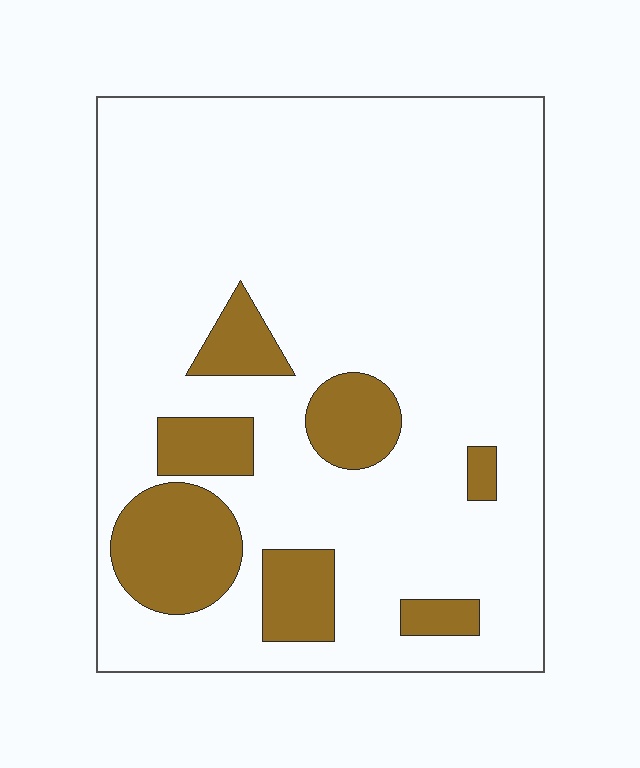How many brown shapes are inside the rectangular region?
7.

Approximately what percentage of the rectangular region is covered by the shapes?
Approximately 15%.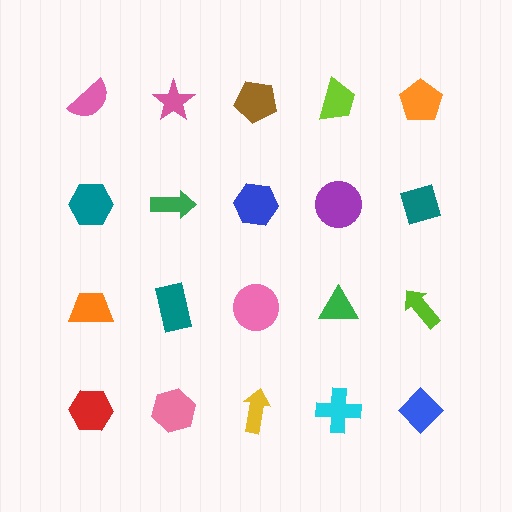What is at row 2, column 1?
A teal hexagon.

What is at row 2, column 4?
A purple circle.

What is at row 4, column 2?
A pink hexagon.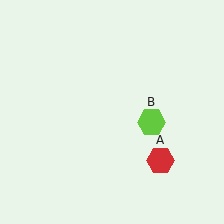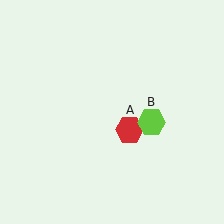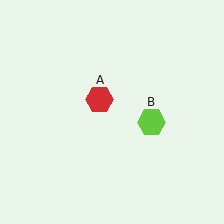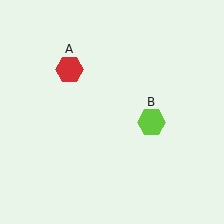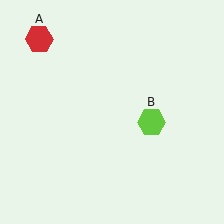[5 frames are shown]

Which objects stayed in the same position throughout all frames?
Lime hexagon (object B) remained stationary.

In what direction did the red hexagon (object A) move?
The red hexagon (object A) moved up and to the left.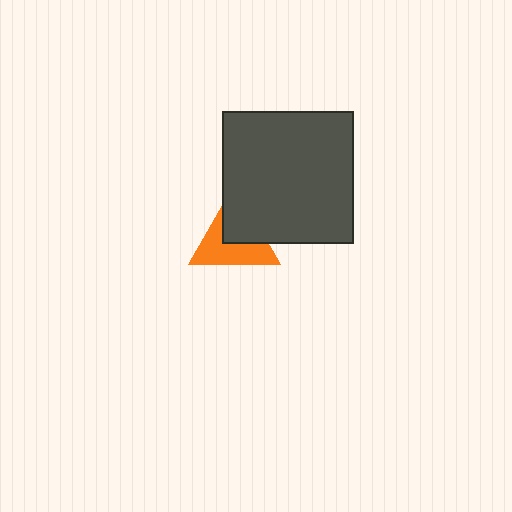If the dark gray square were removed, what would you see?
You would see the complete orange triangle.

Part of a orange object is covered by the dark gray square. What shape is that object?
It is a triangle.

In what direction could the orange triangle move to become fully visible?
The orange triangle could move toward the lower-left. That would shift it out from behind the dark gray square entirely.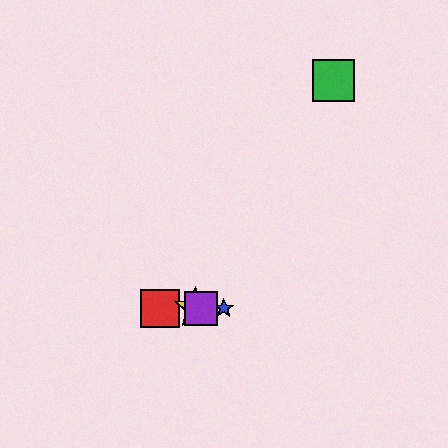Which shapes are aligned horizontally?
The red square, the blue star, the yellow star, the purple square are aligned horizontally.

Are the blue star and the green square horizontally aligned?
No, the blue star is at y≈308 and the green square is at y≈80.